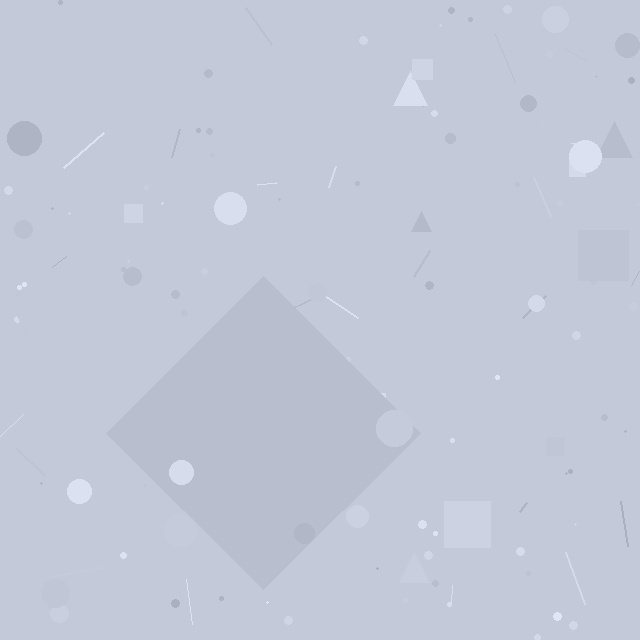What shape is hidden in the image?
A diamond is hidden in the image.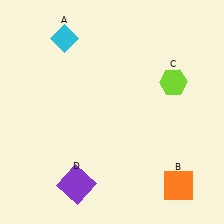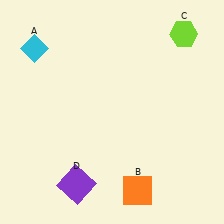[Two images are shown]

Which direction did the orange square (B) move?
The orange square (B) moved left.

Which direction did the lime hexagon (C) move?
The lime hexagon (C) moved up.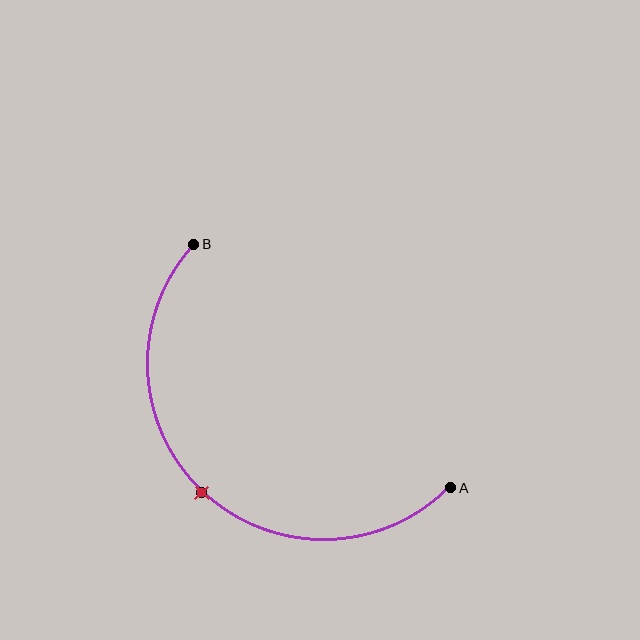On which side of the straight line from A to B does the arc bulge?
The arc bulges below and to the left of the straight line connecting A and B.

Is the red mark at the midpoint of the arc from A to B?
Yes. The red mark lies on the arc at equal arc-length from both A and B — it is the arc midpoint.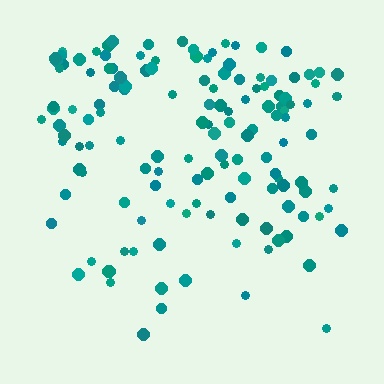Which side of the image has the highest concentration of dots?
The top.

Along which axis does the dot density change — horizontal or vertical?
Vertical.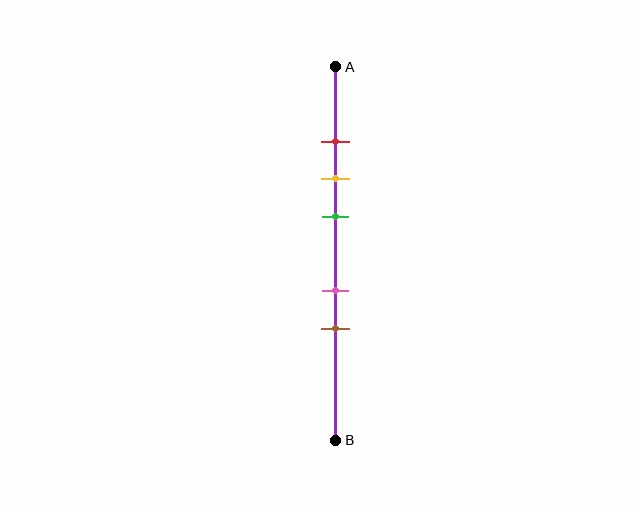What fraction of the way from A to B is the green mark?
The green mark is approximately 40% (0.4) of the way from A to B.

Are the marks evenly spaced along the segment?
No, the marks are not evenly spaced.